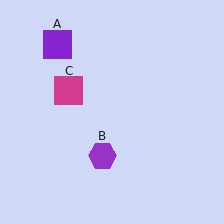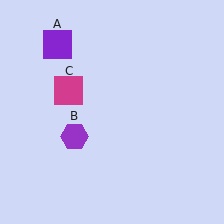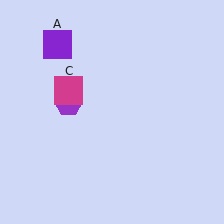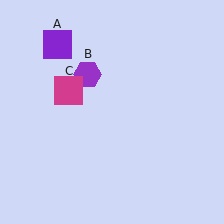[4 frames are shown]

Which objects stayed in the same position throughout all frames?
Purple square (object A) and magenta square (object C) remained stationary.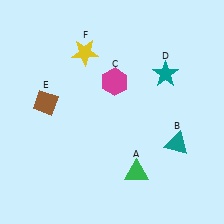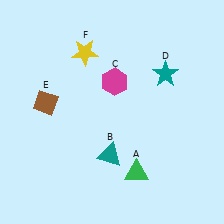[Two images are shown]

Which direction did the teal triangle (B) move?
The teal triangle (B) moved left.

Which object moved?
The teal triangle (B) moved left.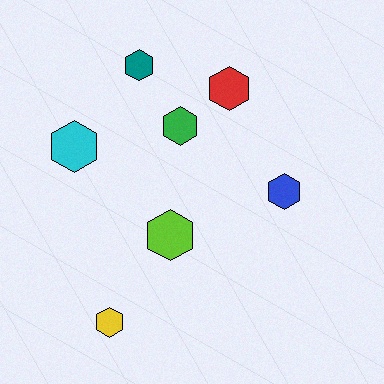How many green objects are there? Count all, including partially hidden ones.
There is 1 green object.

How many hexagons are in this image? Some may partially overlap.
There are 7 hexagons.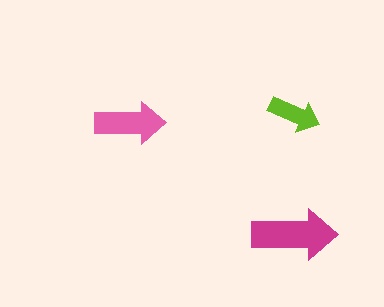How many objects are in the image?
There are 3 objects in the image.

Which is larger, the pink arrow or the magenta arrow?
The magenta one.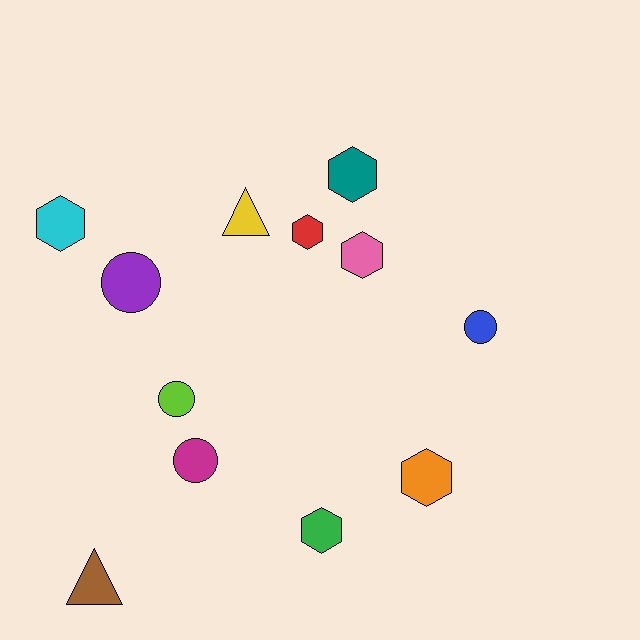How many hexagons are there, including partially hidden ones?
There are 6 hexagons.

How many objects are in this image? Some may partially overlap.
There are 12 objects.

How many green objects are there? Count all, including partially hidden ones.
There is 1 green object.